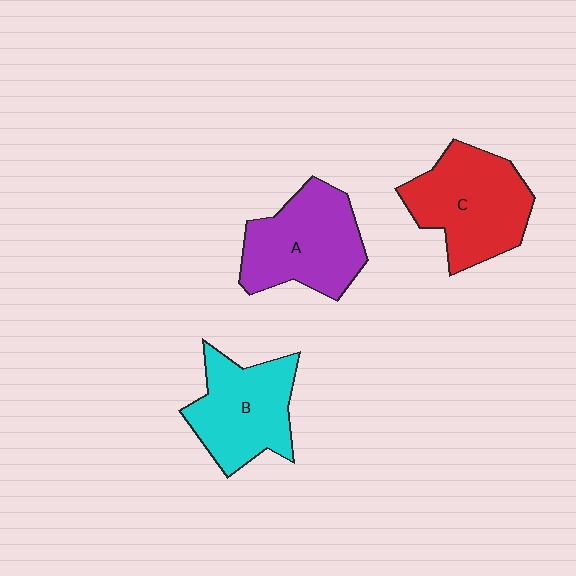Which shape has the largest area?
Shape C (red).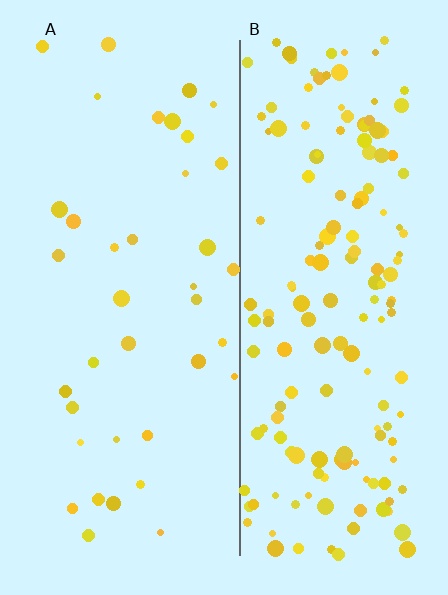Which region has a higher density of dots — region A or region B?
B (the right).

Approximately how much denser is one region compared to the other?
Approximately 4.2× — region B over region A.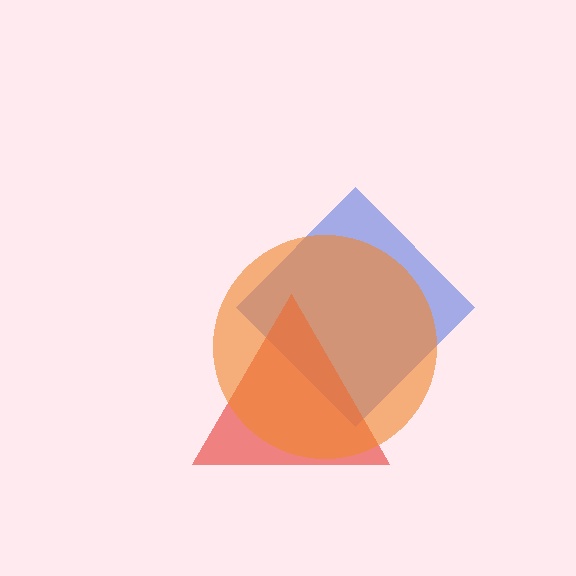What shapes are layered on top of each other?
The layered shapes are: a blue diamond, a red triangle, an orange circle.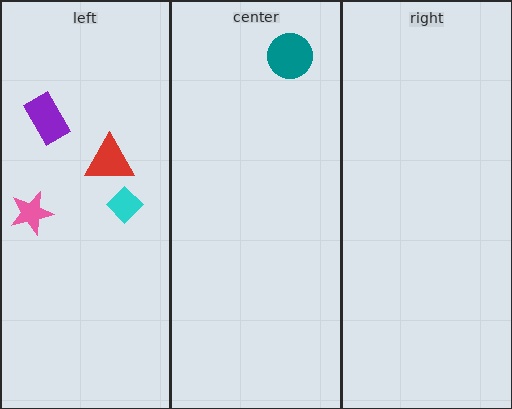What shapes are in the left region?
The pink star, the red triangle, the cyan diamond, the purple rectangle.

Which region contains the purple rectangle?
The left region.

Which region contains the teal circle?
The center region.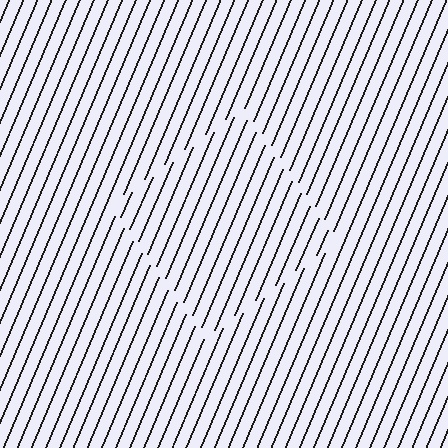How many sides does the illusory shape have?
4 sides — the line-ends trace a square.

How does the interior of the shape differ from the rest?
The interior of the shape contains the same grating, shifted by half a period — the contour is defined by the phase discontinuity where line-ends from the inner and outer gratings abut.